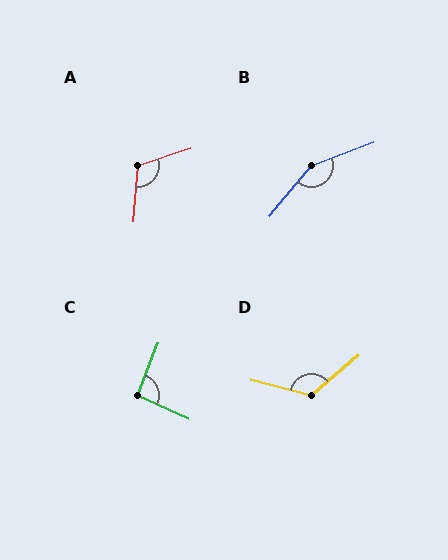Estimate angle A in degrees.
Approximately 113 degrees.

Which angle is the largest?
B, at approximately 150 degrees.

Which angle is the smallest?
C, at approximately 93 degrees.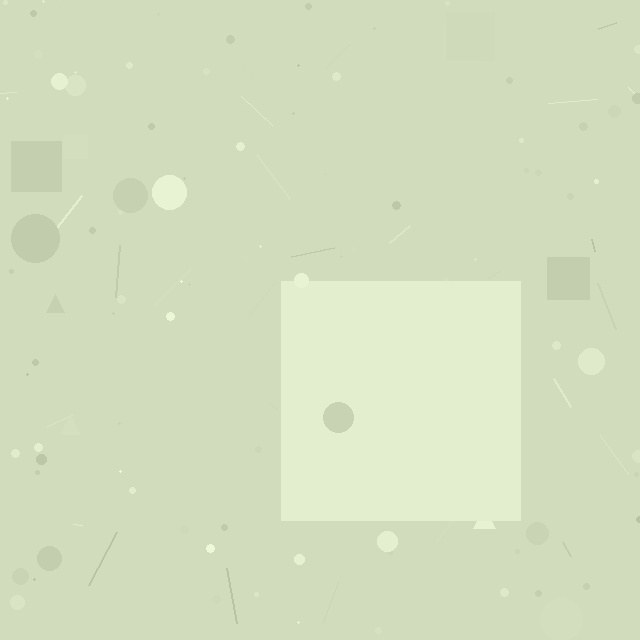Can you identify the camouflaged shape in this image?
The camouflaged shape is a square.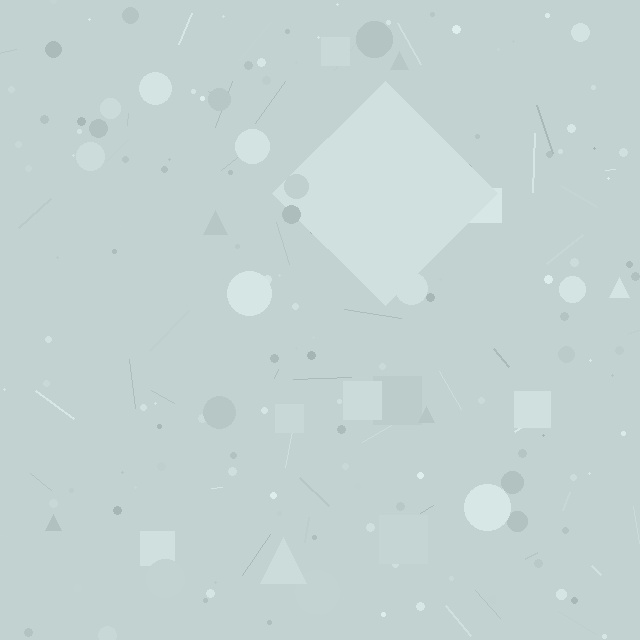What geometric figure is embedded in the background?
A diamond is embedded in the background.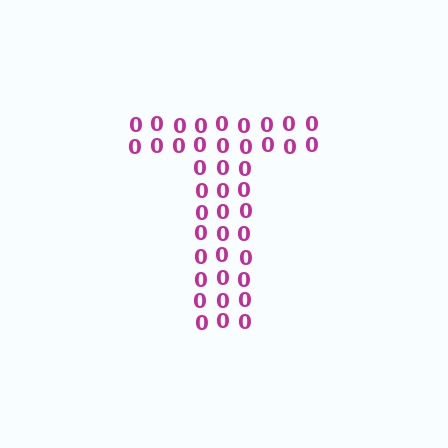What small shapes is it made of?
It is made of small digit 0's.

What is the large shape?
The large shape is the letter T.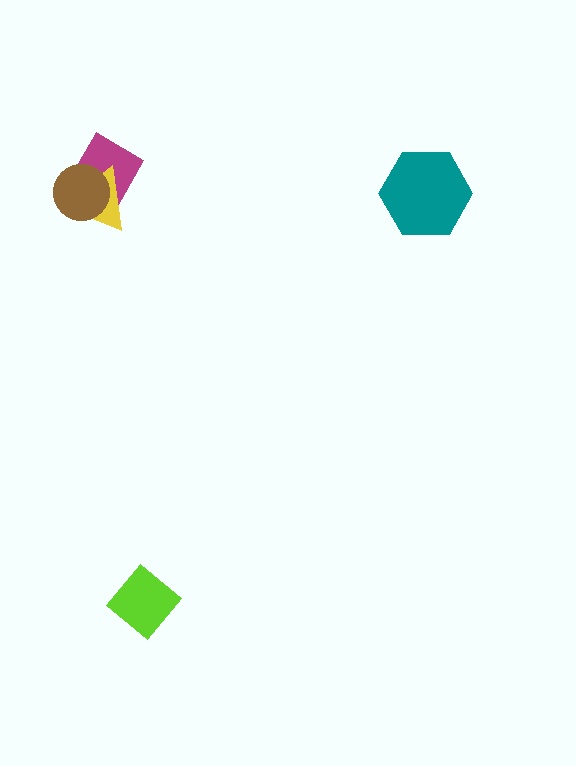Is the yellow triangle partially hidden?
Yes, it is partially covered by another shape.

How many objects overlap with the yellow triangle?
2 objects overlap with the yellow triangle.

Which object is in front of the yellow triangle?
The brown circle is in front of the yellow triangle.